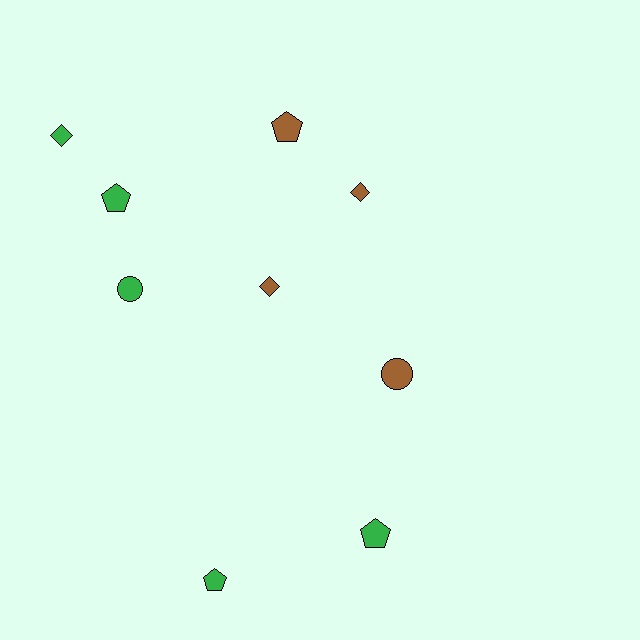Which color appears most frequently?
Green, with 5 objects.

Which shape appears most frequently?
Pentagon, with 4 objects.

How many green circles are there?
There is 1 green circle.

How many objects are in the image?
There are 9 objects.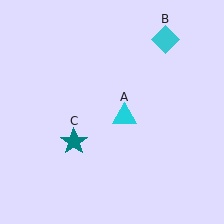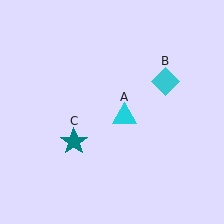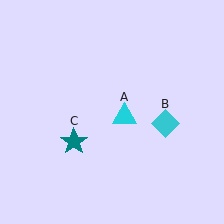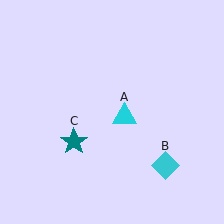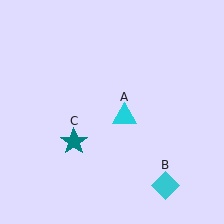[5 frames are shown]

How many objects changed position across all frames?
1 object changed position: cyan diamond (object B).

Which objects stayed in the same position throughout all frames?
Cyan triangle (object A) and teal star (object C) remained stationary.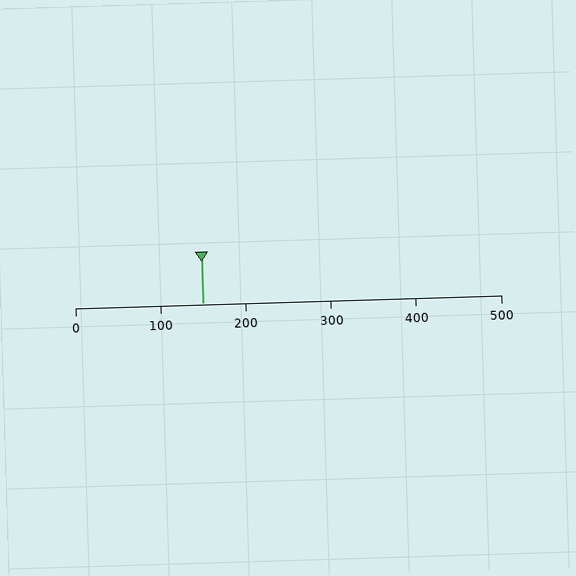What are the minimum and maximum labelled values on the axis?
The axis runs from 0 to 500.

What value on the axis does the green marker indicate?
The marker indicates approximately 150.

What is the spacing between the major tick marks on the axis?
The major ticks are spaced 100 apart.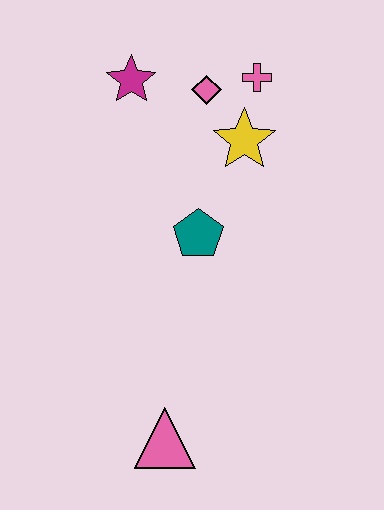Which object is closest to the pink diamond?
The pink cross is closest to the pink diamond.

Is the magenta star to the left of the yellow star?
Yes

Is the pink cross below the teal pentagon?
No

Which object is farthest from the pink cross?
The pink triangle is farthest from the pink cross.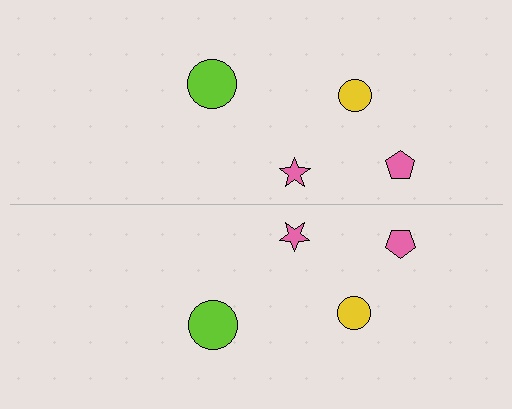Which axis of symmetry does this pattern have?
The pattern has a horizontal axis of symmetry running through the center of the image.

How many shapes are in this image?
There are 8 shapes in this image.